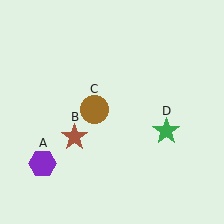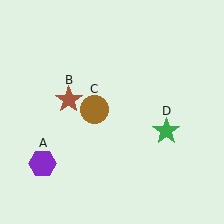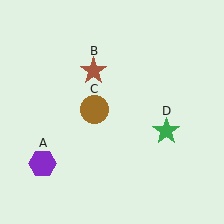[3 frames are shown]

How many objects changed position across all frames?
1 object changed position: brown star (object B).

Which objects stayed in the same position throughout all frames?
Purple hexagon (object A) and brown circle (object C) and green star (object D) remained stationary.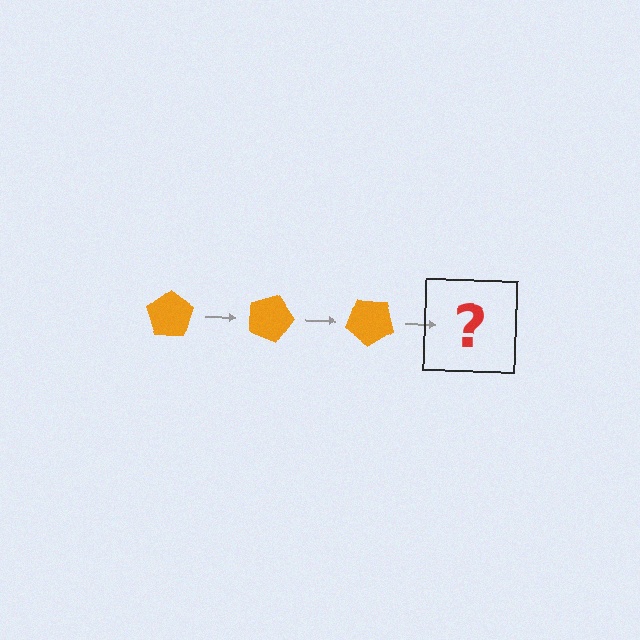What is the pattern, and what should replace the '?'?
The pattern is that the pentagon rotates 20 degrees each step. The '?' should be an orange pentagon rotated 60 degrees.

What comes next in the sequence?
The next element should be an orange pentagon rotated 60 degrees.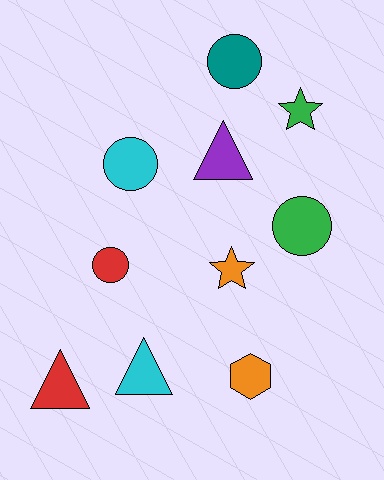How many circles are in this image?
There are 4 circles.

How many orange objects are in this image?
There are 2 orange objects.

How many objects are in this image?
There are 10 objects.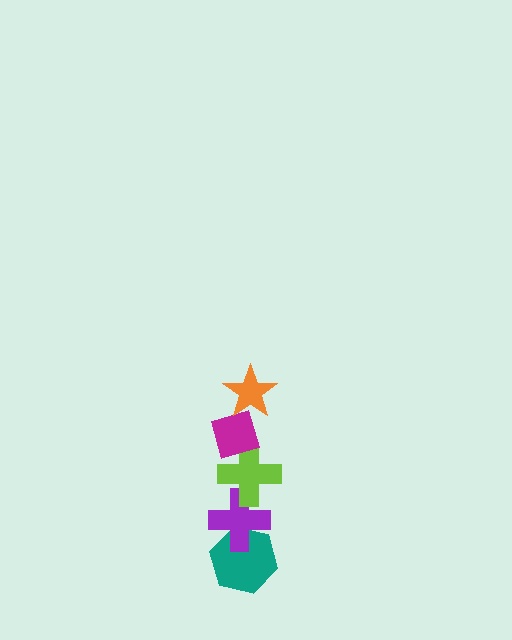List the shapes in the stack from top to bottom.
From top to bottom: the orange star, the magenta diamond, the lime cross, the purple cross, the teal hexagon.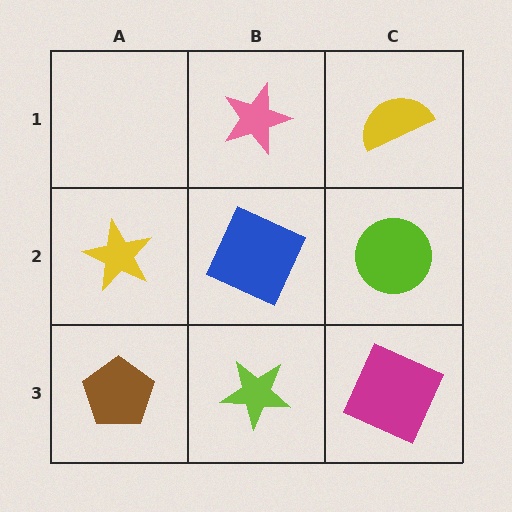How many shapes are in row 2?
3 shapes.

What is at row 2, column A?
A yellow star.